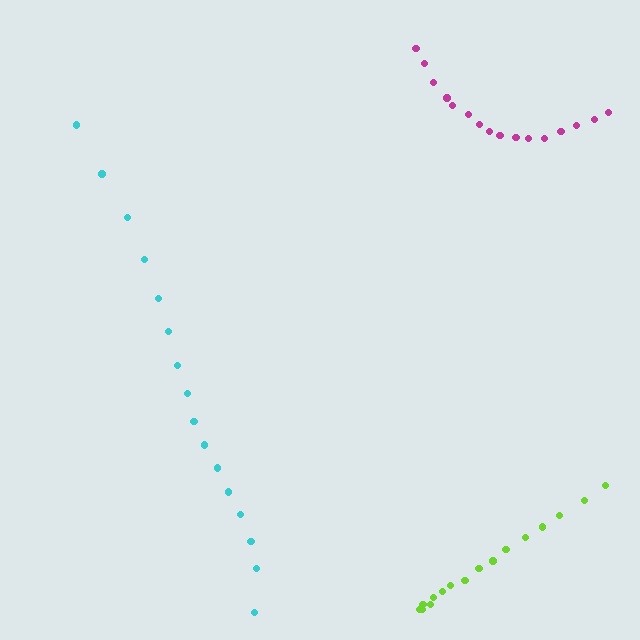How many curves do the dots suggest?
There are 3 distinct paths.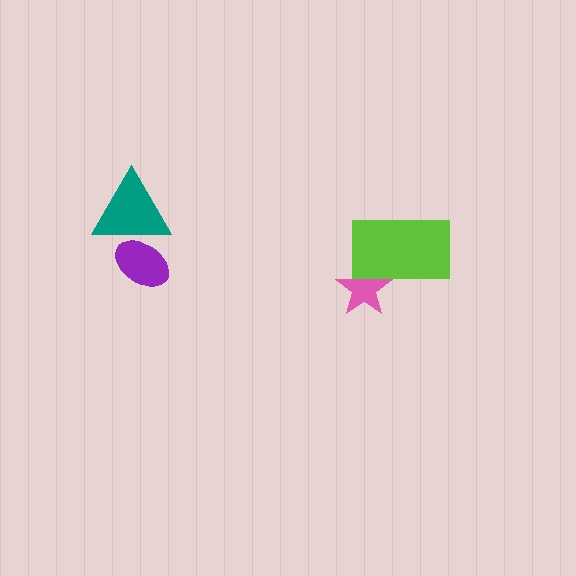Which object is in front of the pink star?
The lime rectangle is in front of the pink star.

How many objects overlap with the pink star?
1 object overlaps with the pink star.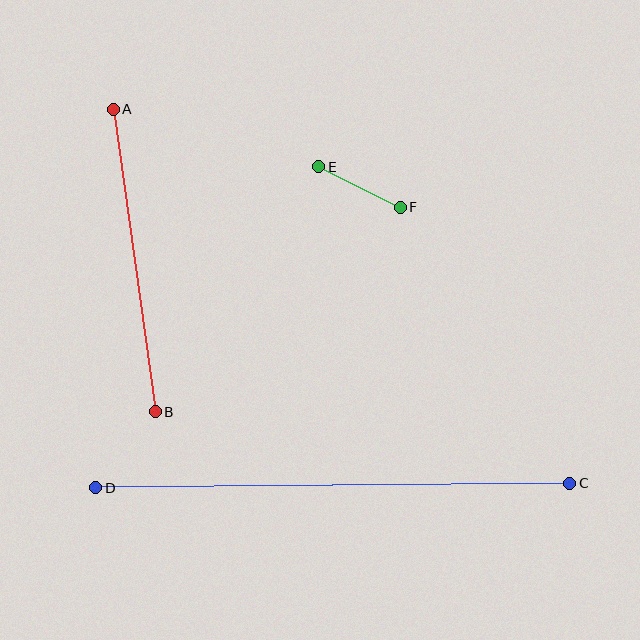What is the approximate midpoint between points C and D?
The midpoint is at approximately (333, 485) pixels.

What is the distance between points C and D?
The distance is approximately 474 pixels.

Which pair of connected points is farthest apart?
Points C and D are farthest apart.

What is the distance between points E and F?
The distance is approximately 91 pixels.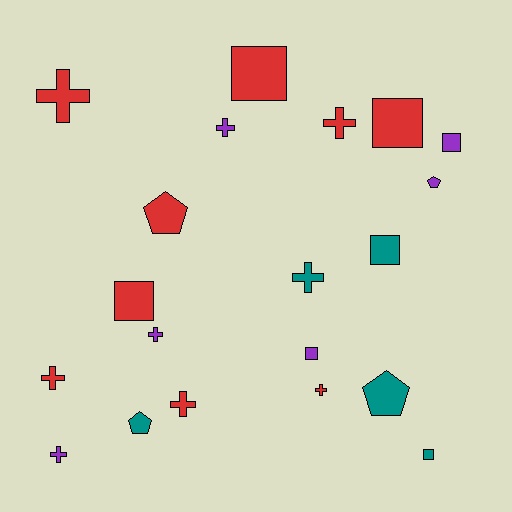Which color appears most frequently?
Red, with 9 objects.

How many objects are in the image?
There are 20 objects.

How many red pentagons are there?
There is 1 red pentagon.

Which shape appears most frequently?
Cross, with 9 objects.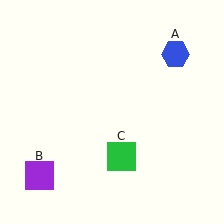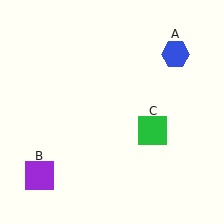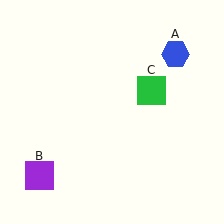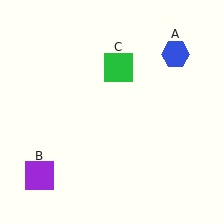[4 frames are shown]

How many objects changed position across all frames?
1 object changed position: green square (object C).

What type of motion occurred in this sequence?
The green square (object C) rotated counterclockwise around the center of the scene.